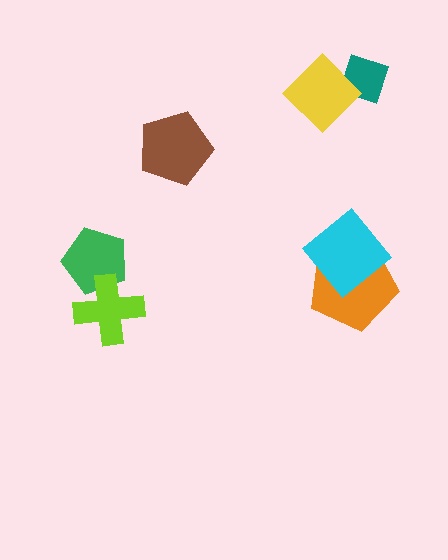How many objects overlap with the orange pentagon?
1 object overlaps with the orange pentagon.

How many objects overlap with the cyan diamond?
1 object overlaps with the cyan diamond.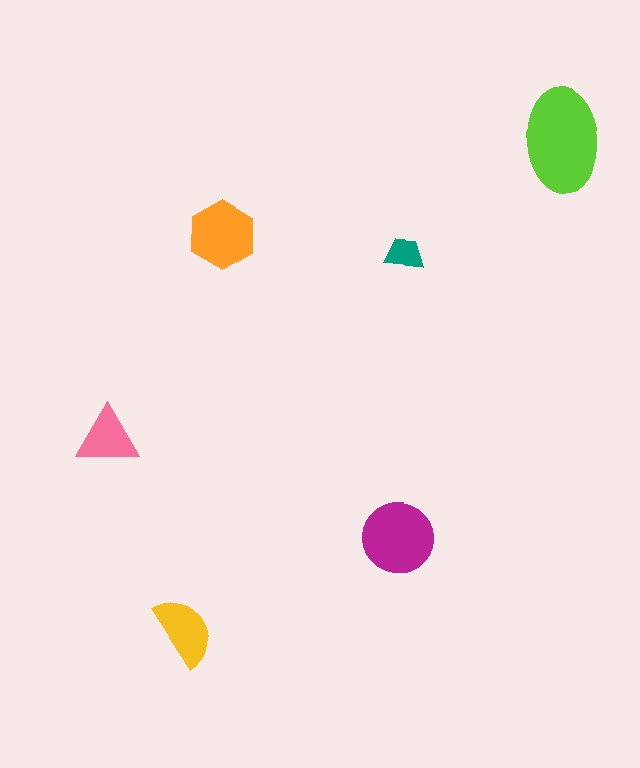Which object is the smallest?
The teal trapezoid.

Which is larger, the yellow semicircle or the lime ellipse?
The lime ellipse.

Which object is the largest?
The lime ellipse.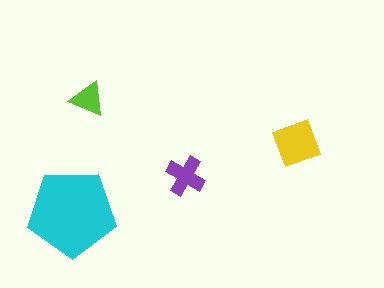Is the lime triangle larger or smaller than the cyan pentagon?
Smaller.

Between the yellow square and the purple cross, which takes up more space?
The yellow square.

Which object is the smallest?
The lime triangle.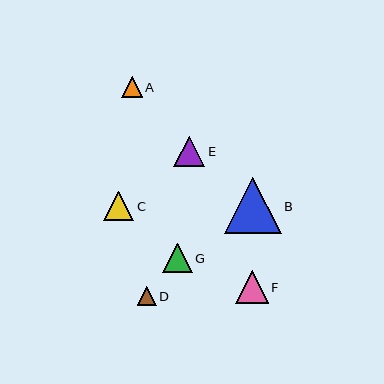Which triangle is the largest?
Triangle B is the largest with a size of approximately 57 pixels.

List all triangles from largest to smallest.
From largest to smallest: B, F, E, C, G, A, D.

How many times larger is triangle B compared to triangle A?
Triangle B is approximately 2.8 times the size of triangle A.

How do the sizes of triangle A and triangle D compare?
Triangle A and triangle D are approximately the same size.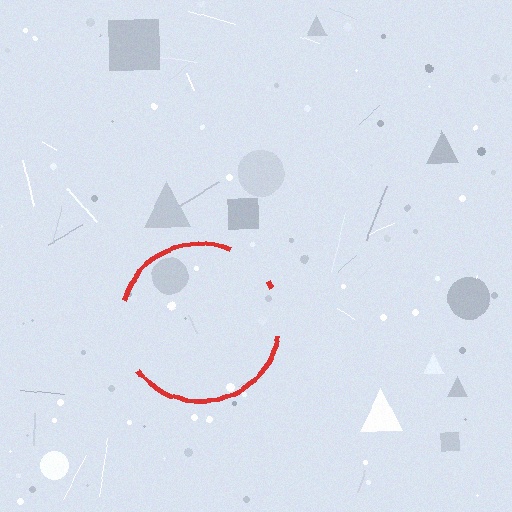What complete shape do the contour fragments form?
The contour fragments form a circle.